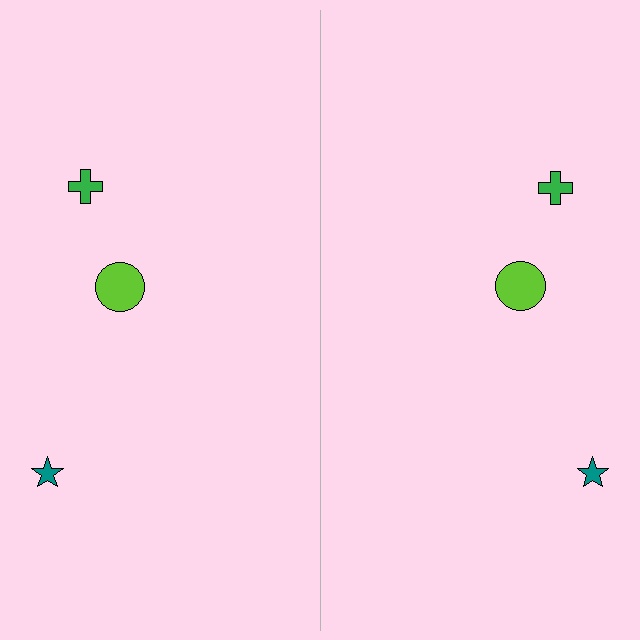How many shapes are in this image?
There are 6 shapes in this image.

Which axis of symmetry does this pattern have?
The pattern has a vertical axis of symmetry running through the center of the image.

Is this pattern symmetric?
Yes, this pattern has bilateral (reflection) symmetry.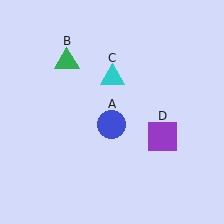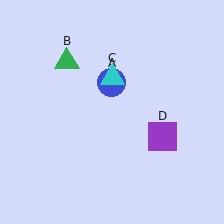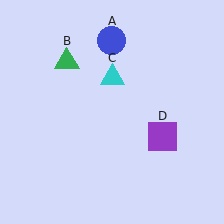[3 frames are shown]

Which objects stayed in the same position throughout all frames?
Green triangle (object B) and cyan triangle (object C) and purple square (object D) remained stationary.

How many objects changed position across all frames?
1 object changed position: blue circle (object A).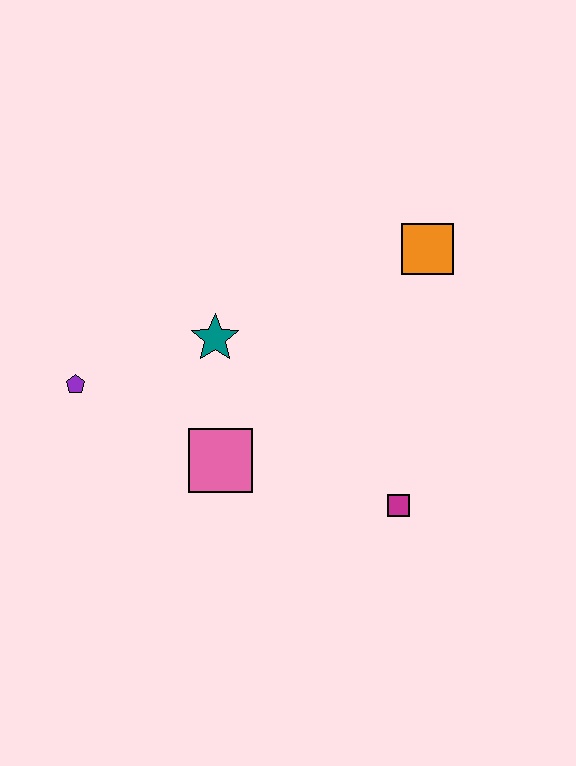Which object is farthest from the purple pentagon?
The orange square is farthest from the purple pentagon.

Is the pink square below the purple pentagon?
Yes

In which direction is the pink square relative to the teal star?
The pink square is below the teal star.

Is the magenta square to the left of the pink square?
No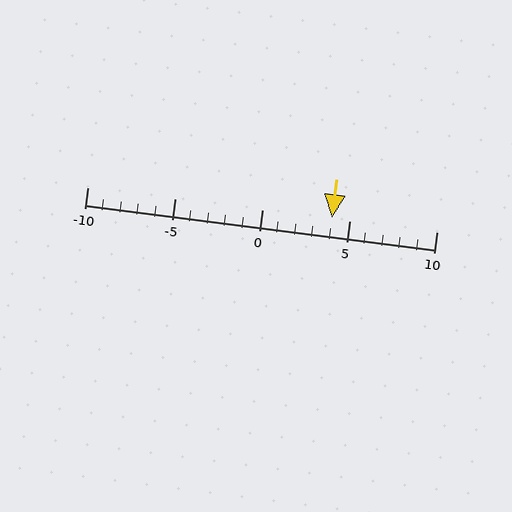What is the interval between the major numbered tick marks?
The major tick marks are spaced 5 units apart.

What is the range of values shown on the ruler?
The ruler shows values from -10 to 10.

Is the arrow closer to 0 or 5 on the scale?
The arrow is closer to 5.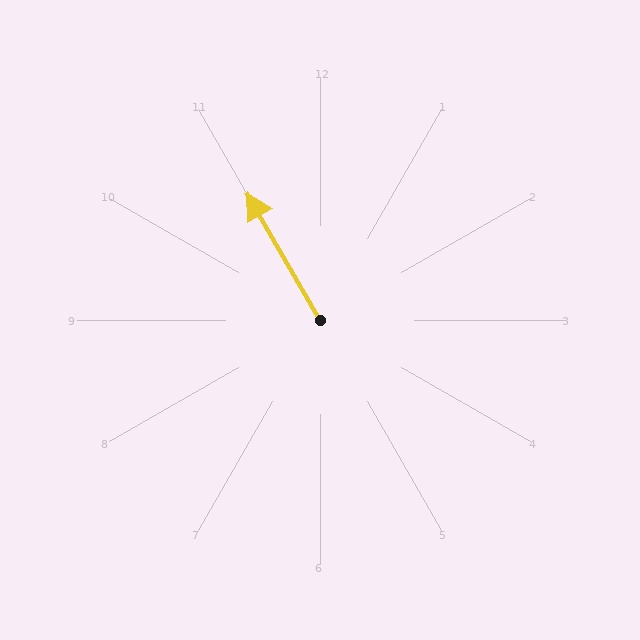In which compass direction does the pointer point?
Northwest.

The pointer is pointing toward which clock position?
Roughly 11 o'clock.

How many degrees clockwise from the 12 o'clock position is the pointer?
Approximately 330 degrees.